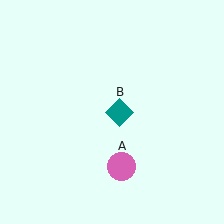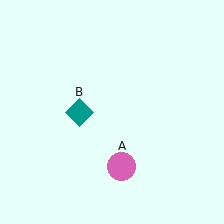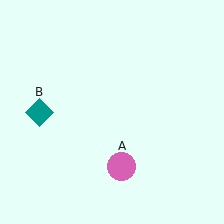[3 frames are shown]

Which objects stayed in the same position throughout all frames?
Pink circle (object A) remained stationary.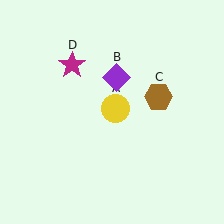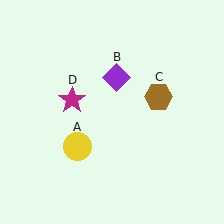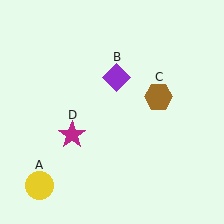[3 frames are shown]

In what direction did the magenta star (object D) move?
The magenta star (object D) moved down.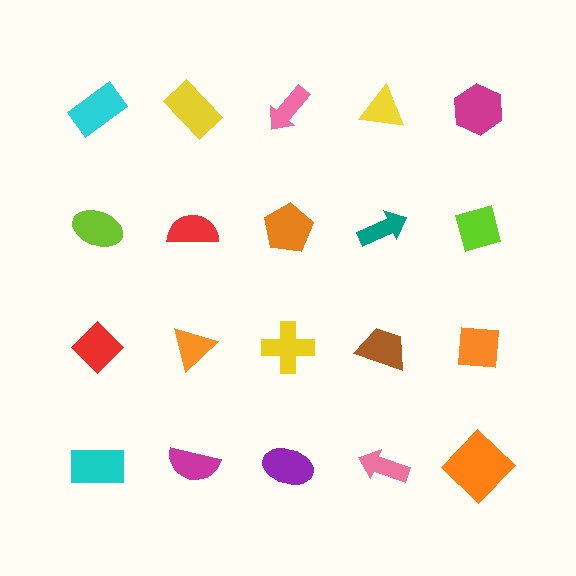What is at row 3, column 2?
An orange triangle.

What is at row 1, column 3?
A pink arrow.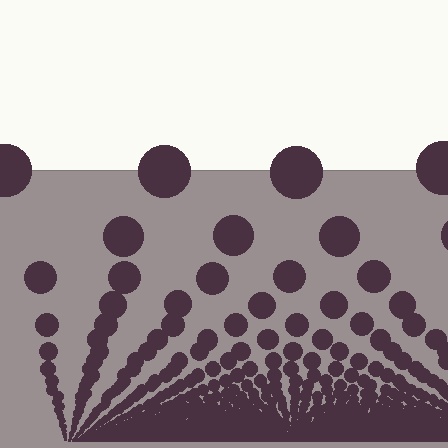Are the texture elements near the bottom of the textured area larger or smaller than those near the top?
Smaller. The gradient is inverted — elements near the bottom are smaller and denser.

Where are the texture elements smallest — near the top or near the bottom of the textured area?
Near the bottom.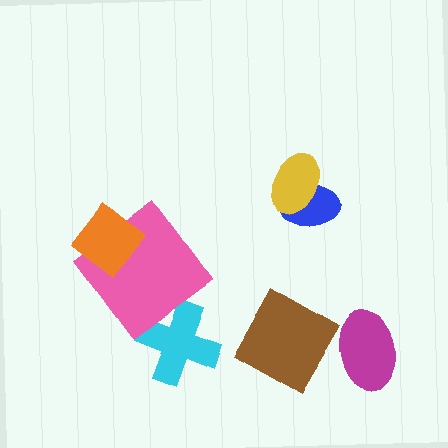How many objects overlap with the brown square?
0 objects overlap with the brown square.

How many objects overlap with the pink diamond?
2 objects overlap with the pink diamond.